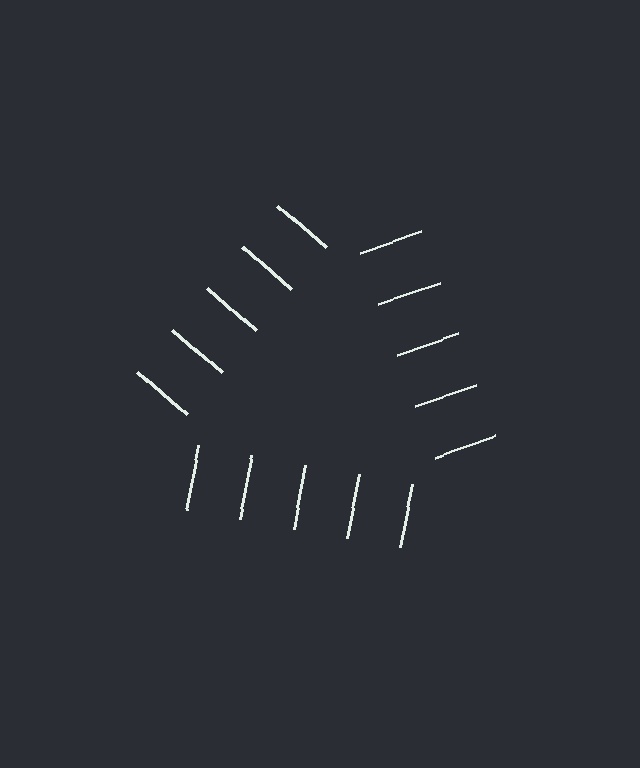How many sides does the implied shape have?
3 sides — the line-ends trace a triangle.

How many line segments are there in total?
15 — 5 along each of the 3 edges.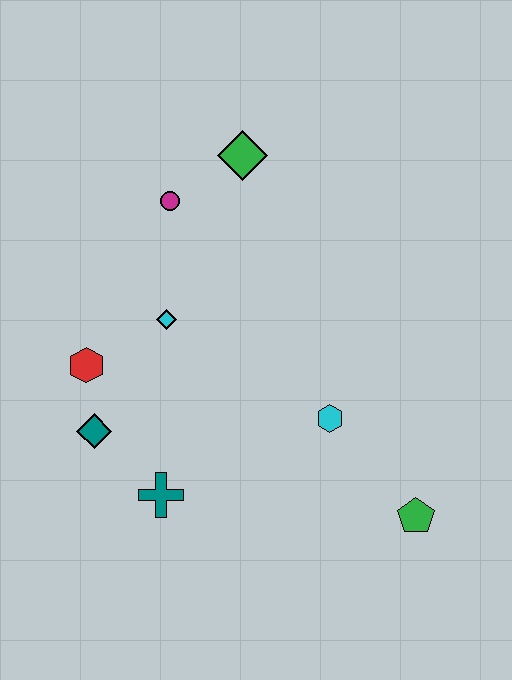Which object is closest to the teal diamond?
The red hexagon is closest to the teal diamond.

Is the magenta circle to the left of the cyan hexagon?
Yes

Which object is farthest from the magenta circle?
The green pentagon is farthest from the magenta circle.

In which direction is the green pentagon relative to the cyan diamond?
The green pentagon is to the right of the cyan diamond.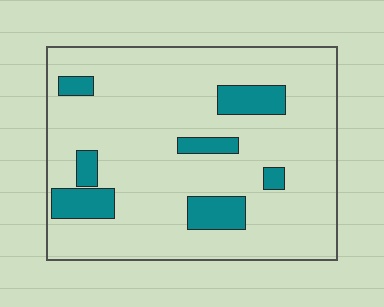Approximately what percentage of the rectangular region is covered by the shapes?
Approximately 15%.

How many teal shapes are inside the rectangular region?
7.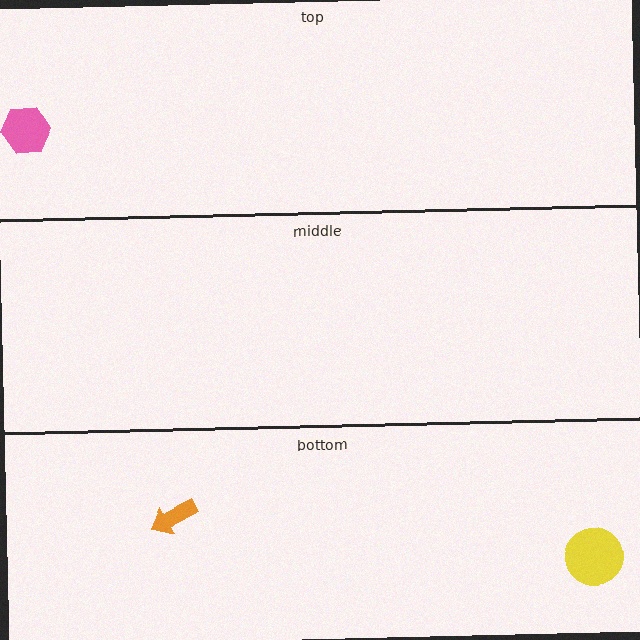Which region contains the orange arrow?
The bottom region.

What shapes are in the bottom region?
The yellow circle, the orange arrow.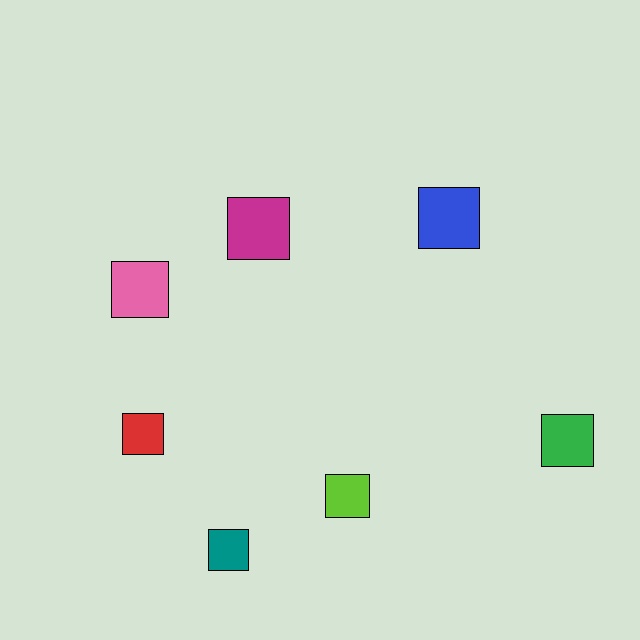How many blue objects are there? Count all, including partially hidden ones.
There is 1 blue object.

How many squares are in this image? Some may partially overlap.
There are 7 squares.